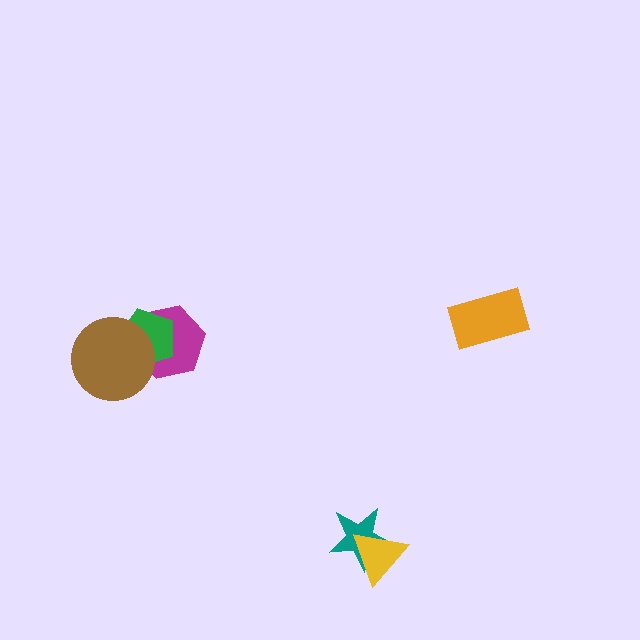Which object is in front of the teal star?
The yellow triangle is in front of the teal star.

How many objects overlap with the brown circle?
2 objects overlap with the brown circle.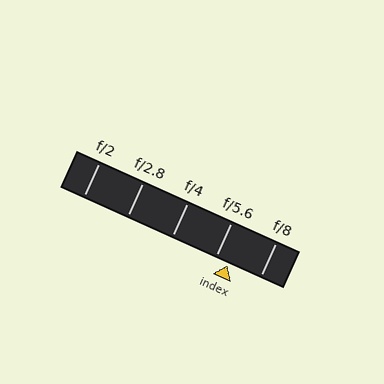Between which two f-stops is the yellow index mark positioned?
The index mark is between f/5.6 and f/8.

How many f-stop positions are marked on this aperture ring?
There are 5 f-stop positions marked.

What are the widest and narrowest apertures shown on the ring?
The widest aperture shown is f/2 and the narrowest is f/8.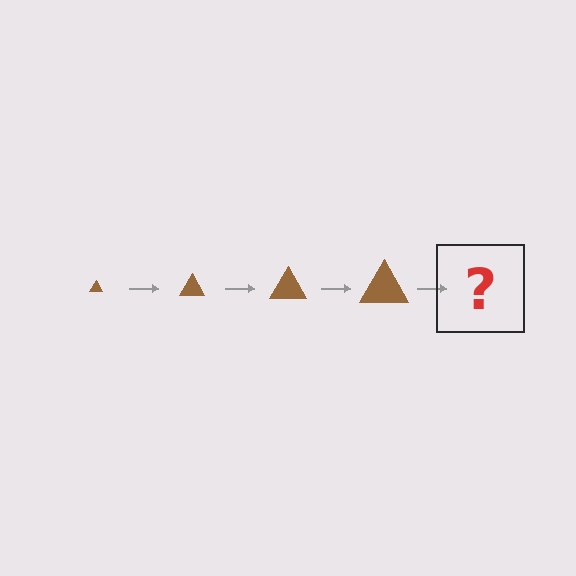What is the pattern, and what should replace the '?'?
The pattern is that the triangle gets progressively larger each step. The '?' should be a brown triangle, larger than the previous one.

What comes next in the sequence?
The next element should be a brown triangle, larger than the previous one.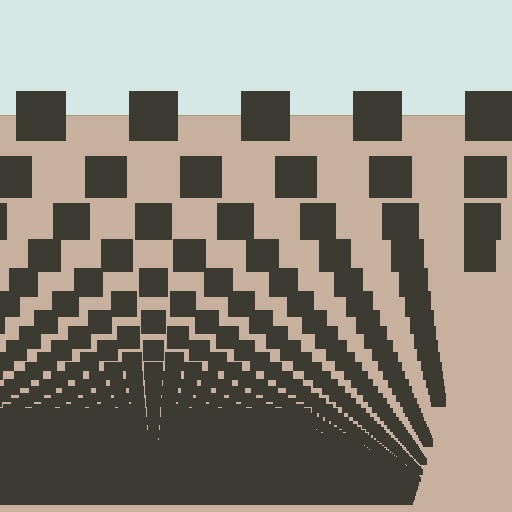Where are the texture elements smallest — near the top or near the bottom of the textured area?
Near the bottom.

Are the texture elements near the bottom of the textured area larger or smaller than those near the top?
Smaller. The gradient is inverted — elements near the bottom are smaller and denser.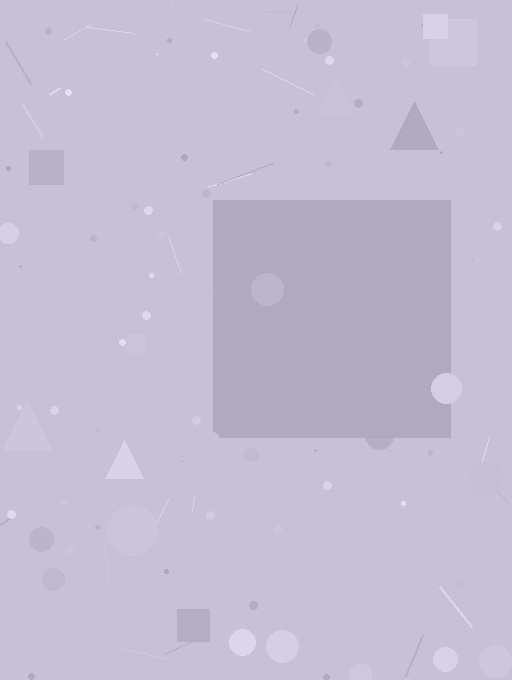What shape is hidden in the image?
A square is hidden in the image.